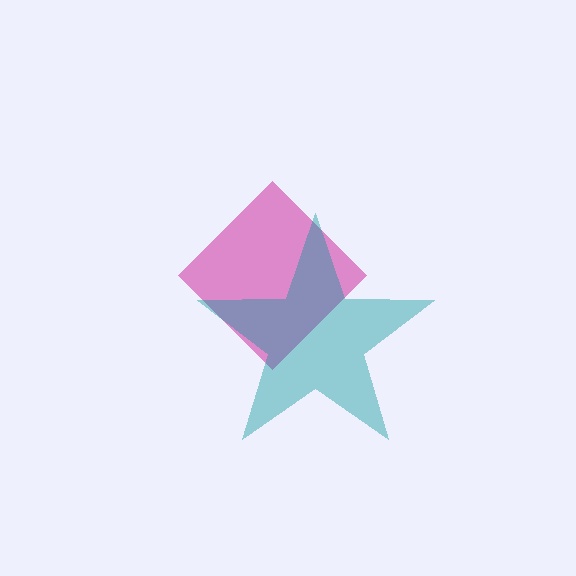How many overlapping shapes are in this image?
There are 2 overlapping shapes in the image.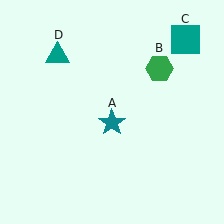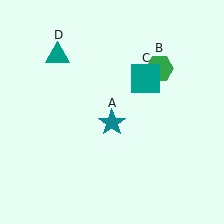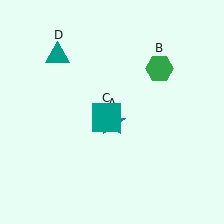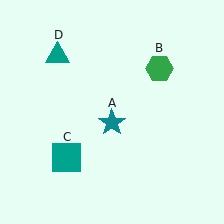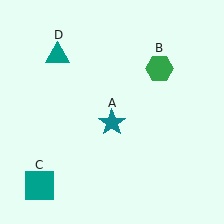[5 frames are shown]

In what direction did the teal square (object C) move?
The teal square (object C) moved down and to the left.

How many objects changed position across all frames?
1 object changed position: teal square (object C).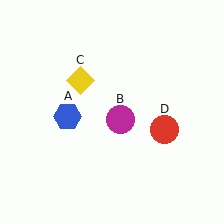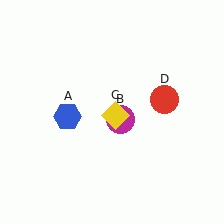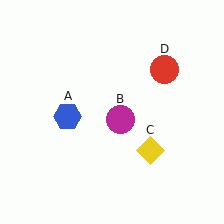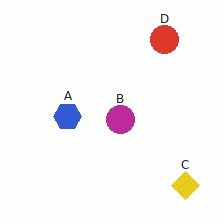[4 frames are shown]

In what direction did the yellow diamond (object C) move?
The yellow diamond (object C) moved down and to the right.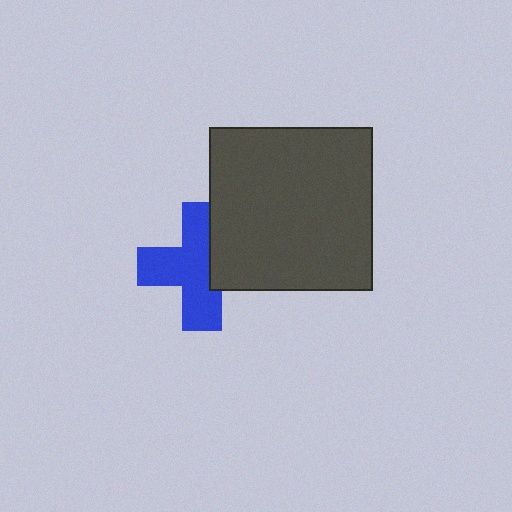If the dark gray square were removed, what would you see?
You would see the complete blue cross.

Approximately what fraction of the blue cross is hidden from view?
Roughly 32% of the blue cross is hidden behind the dark gray square.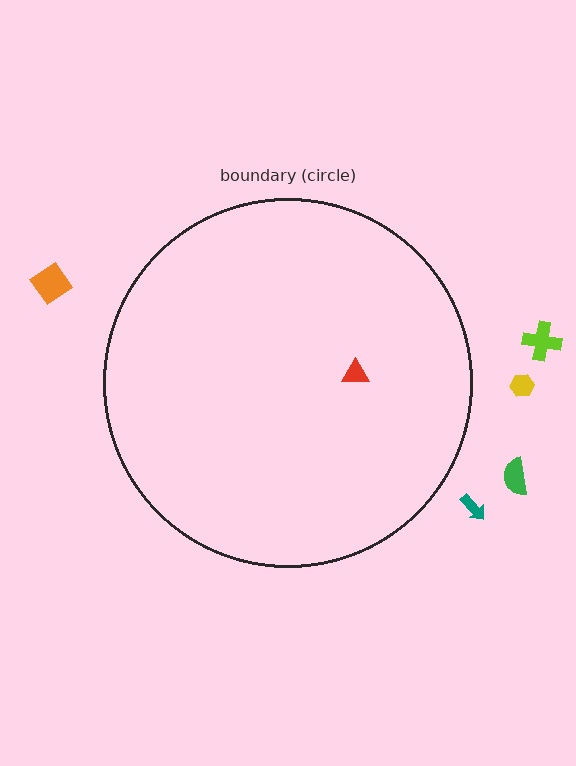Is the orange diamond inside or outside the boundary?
Outside.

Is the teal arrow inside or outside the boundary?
Outside.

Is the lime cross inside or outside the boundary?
Outside.